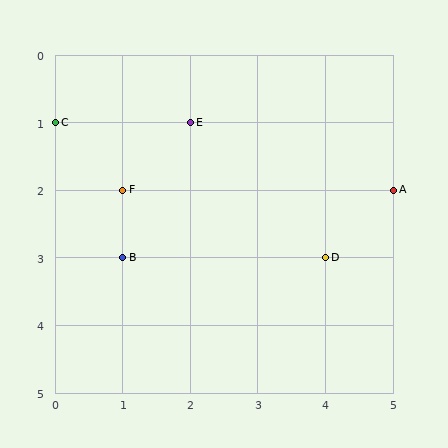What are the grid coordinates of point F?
Point F is at grid coordinates (1, 2).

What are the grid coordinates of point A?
Point A is at grid coordinates (5, 2).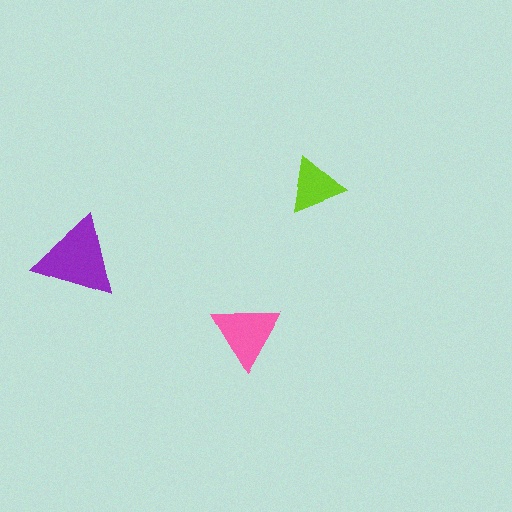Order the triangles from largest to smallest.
the purple one, the pink one, the lime one.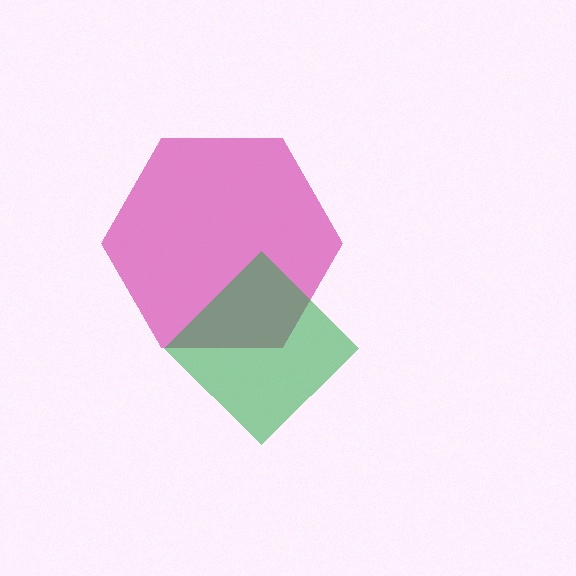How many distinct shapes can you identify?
There are 2 distinct shapes: a magenta hexagon, a green diamond.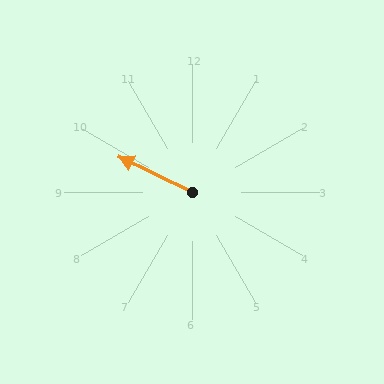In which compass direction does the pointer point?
Northwest.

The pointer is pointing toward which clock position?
Roughly 10 o'clock.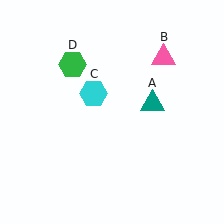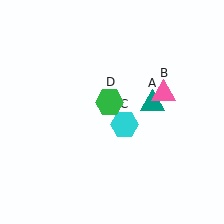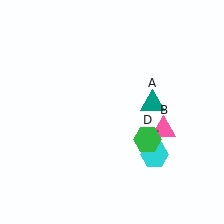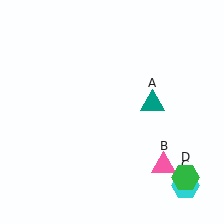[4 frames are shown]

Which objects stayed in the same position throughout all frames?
Teal triangle (object A) remained stationary.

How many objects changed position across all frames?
3 objects changed position: pink triangle (object B), cyan hexagon (object C), green hexagon (object D).